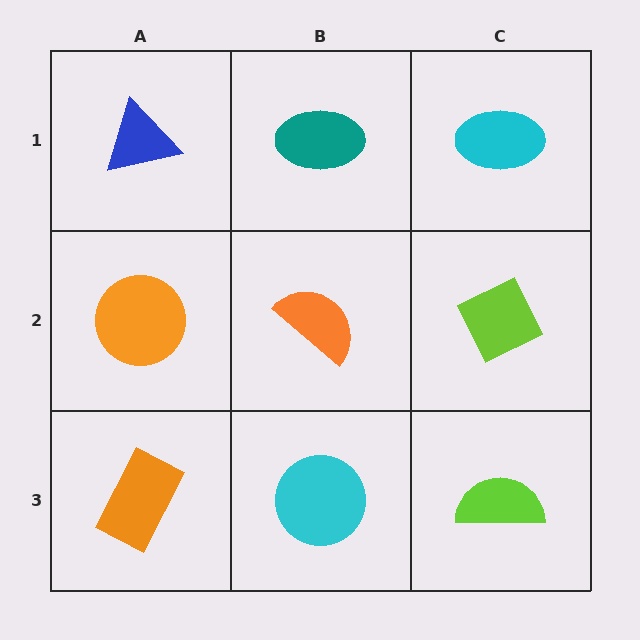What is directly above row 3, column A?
An orange circle.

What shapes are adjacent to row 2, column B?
A teal ellipse (row 1, column B), a cyan circle (row 3, column B), an orange circle (row 2, column A), a lime diamond (row 2, column C).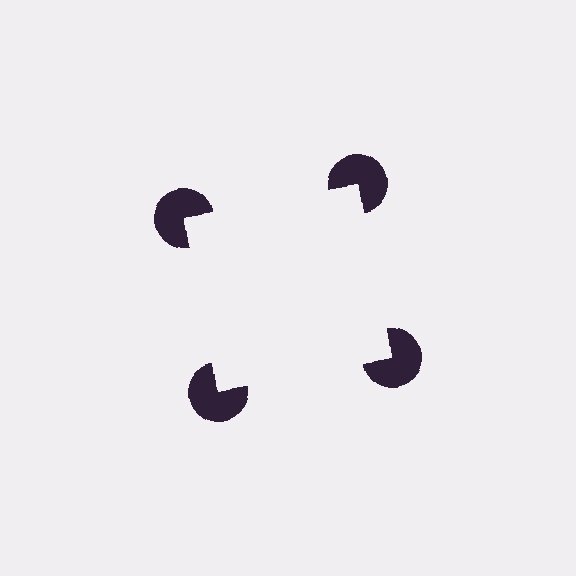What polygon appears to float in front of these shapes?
An illusory square — its edges are inferred from the aligned wedge cuts in the pac-man discs, not physically drawn.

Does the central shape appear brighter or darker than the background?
It typically appears slightly brighter than the background, even though no actual brightness change is drawn.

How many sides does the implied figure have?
4 sides.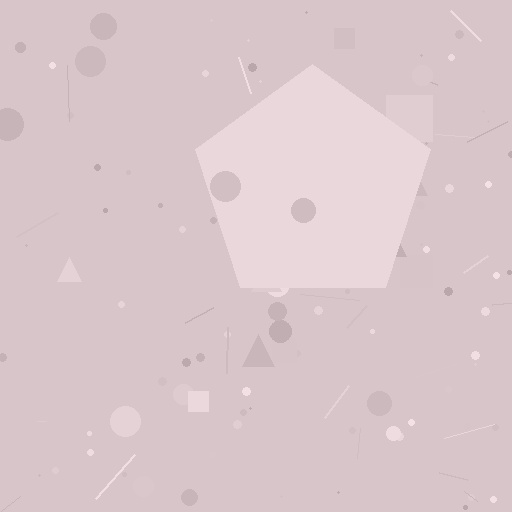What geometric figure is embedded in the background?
A pentagon is embedded in the background.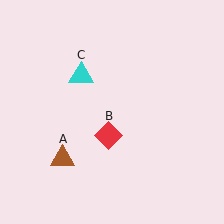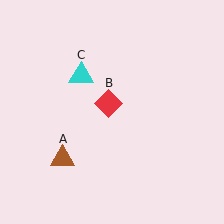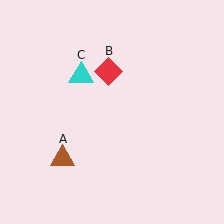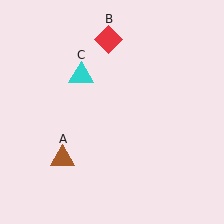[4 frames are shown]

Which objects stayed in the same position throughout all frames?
Brown triangle (object A) and cyan triangle (object C) remained stationary.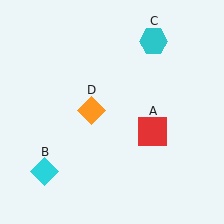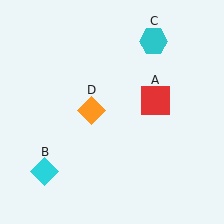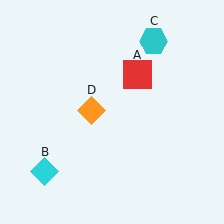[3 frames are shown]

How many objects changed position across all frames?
1 object changed position: red square (object A).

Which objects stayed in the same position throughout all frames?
Cyan diamond (object B) and cyan hexagon (object C) and orange diamond (object D) remained stationary.